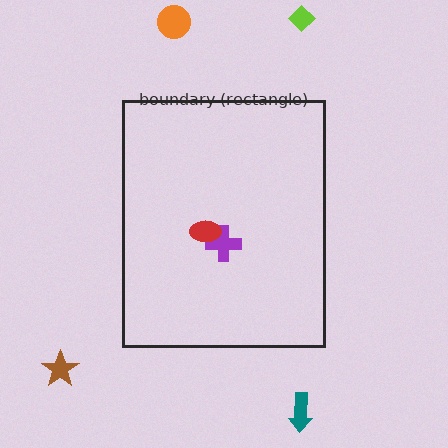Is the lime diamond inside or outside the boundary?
Outside.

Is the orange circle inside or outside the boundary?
Outside.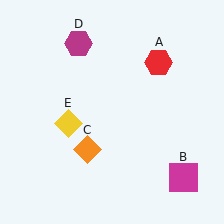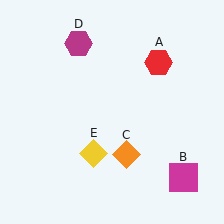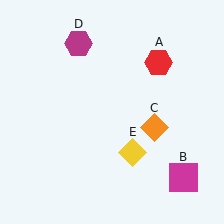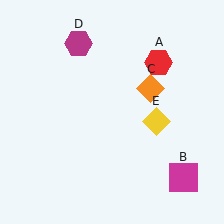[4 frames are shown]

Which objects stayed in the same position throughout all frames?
Red hexagon (object A) and magenta square (object B) and magenta hexagon (object D) remained stationary.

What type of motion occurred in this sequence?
The orange diamond (object C), yellow diamond (object E) rotated counterclockwise around the center of the scene.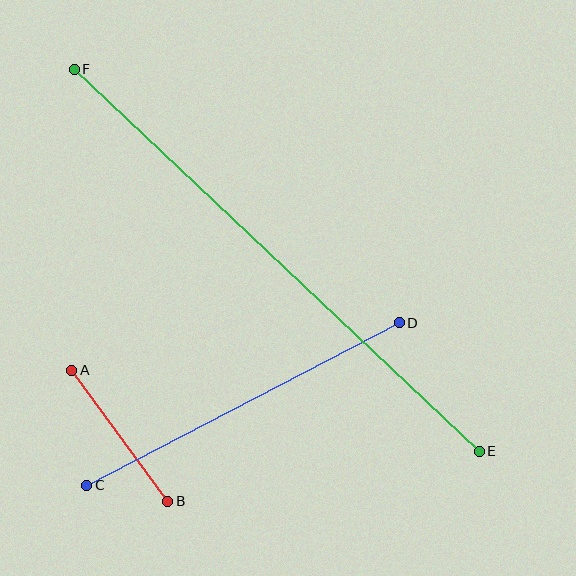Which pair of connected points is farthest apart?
Points E and F are farthest apart.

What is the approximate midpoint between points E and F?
The midpoint is at approximately (277, 260) pixels.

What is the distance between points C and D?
The distance is approximately 352 pixels.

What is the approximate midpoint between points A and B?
The midpoint is at approximately (120, 436) pixels.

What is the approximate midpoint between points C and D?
The midpoint is at approximately (243, 404) pixels.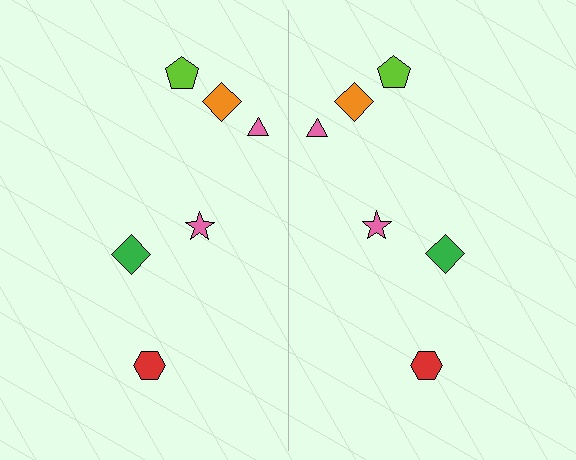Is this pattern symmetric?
Yes, this pattern has bilateral (reflection) symmetry.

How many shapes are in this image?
There are 12 shapes in this image.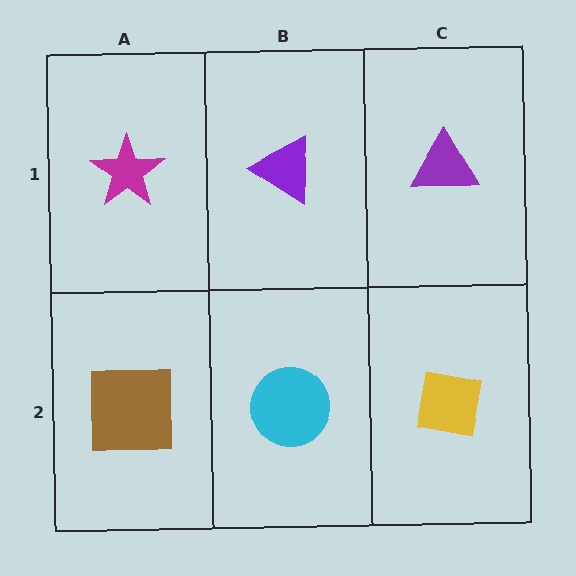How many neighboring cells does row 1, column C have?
2.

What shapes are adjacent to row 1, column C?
A yellow square (row 2, column C), a purple triangle (row 1, column B).